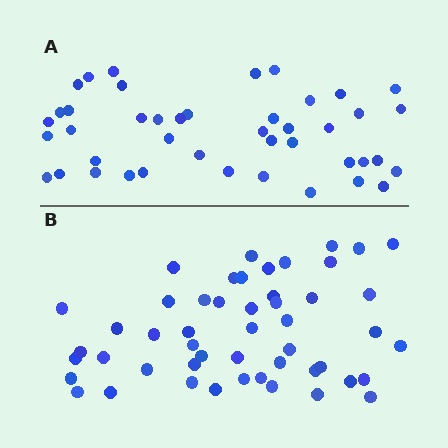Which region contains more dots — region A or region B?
Region B (the bottom region) has more dots.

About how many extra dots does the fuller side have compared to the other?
Region B has roughly 8 or so more dots than region A.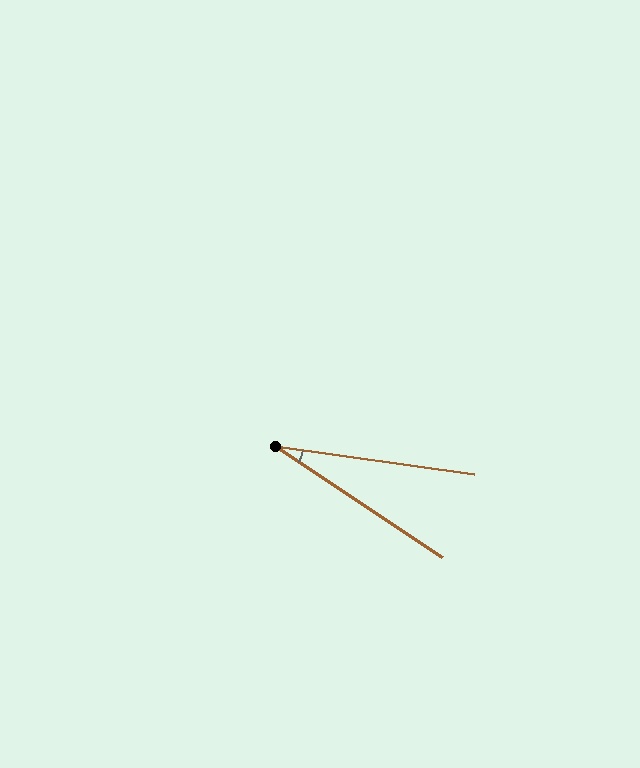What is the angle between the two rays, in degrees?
Approximately 26 degrees.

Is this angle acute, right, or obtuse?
It is acute.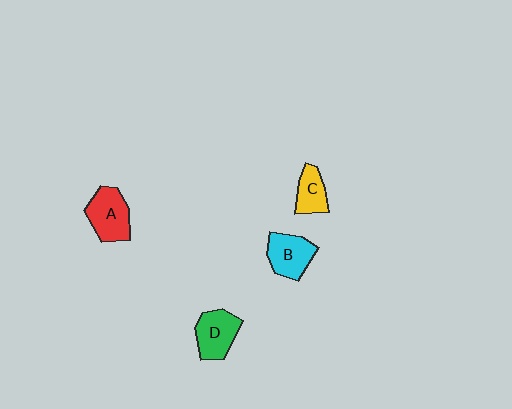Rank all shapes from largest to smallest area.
From largest to smallest: A (red), D (green), B (cyan), C (yellow).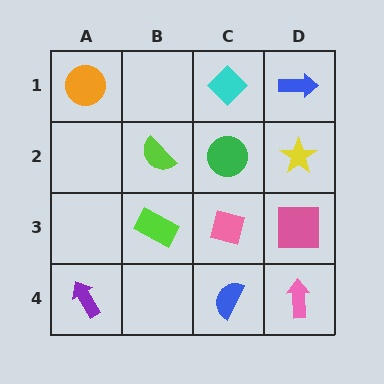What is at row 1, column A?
An orange circle.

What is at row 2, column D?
A yellow star.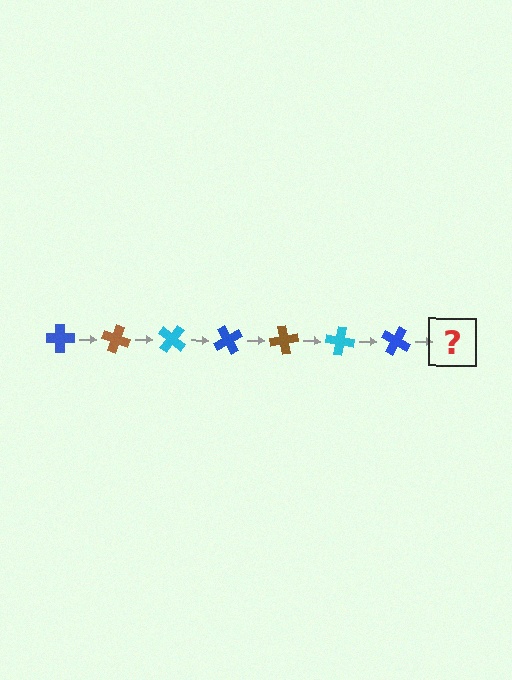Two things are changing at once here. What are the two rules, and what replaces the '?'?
The two rules are that it rotates 20 degrees each step and the color cycles through blue, brown, and cyan. The '?' should be a brown cross, rotated 140 degrees from the start.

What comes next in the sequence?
The next element should be a brown cross, rotated 140 degrees from the start.